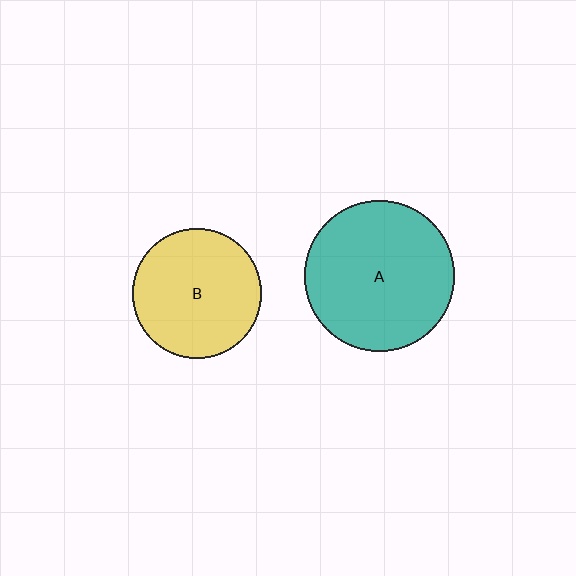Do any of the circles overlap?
No, none of the circles overlap.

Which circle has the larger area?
Circle A (teal).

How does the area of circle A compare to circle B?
Approximately 1.4 times.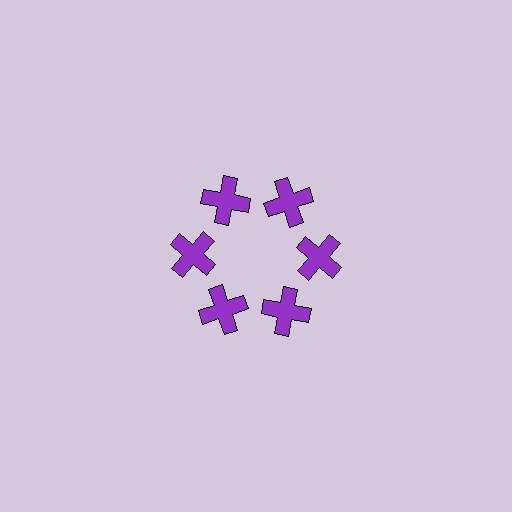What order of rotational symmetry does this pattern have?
This pattern has 6-fold rotational symmetry.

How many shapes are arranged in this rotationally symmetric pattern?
There are 6 shapes, arranged in 6 groups of 1.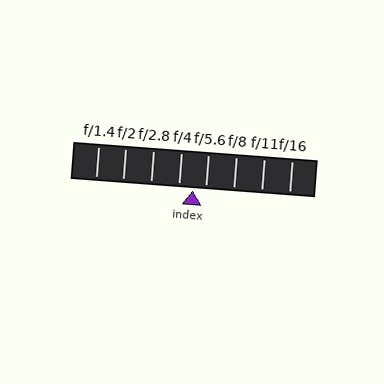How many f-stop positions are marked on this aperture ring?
There are 8 f-stop positions marked.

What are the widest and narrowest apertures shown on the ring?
The widest aperture shown is f/1.4 and the narrowest is f/16.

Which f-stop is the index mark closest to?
The index mark is closest to f/5.6.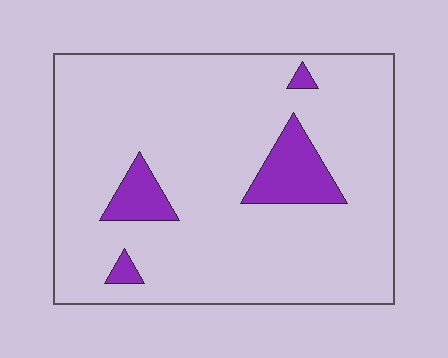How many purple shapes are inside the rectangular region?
4.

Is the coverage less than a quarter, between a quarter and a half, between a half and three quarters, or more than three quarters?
Less than a quarter.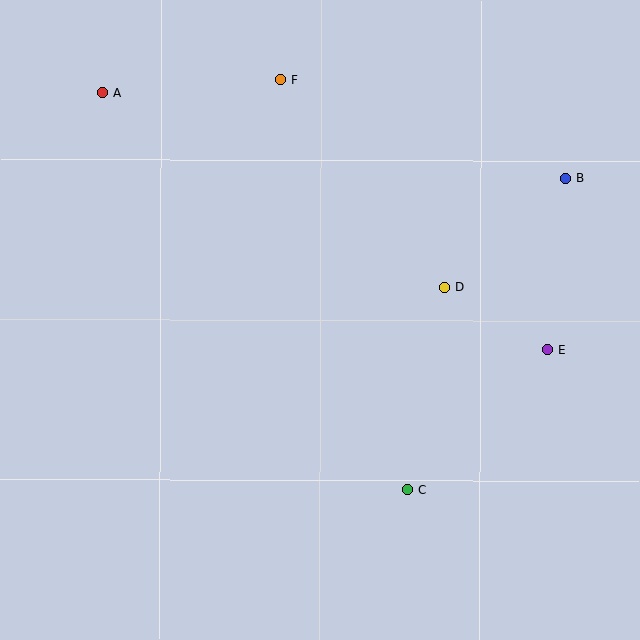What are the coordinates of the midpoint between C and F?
The midpoint between C and F is at (344, 285).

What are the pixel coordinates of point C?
Point C is at (408, 490).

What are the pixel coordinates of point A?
Point A is at (102, 93).